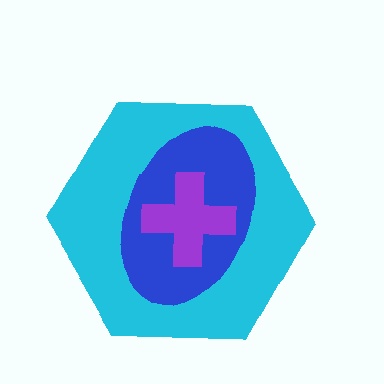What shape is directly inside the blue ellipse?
The purple cross.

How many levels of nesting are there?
3.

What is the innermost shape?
The purple cross.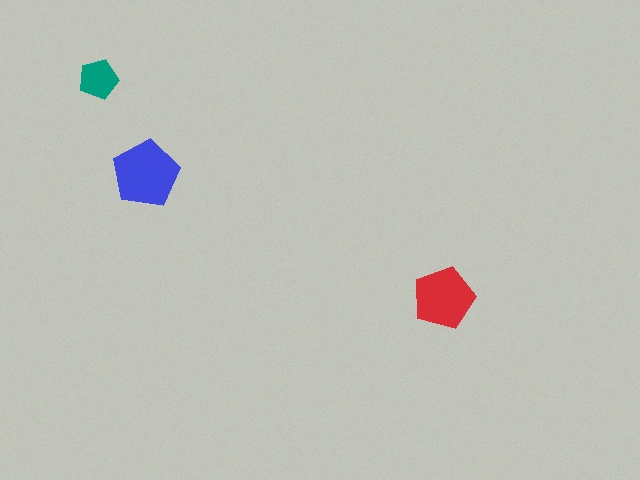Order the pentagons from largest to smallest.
the blue one, the red one, the teal one.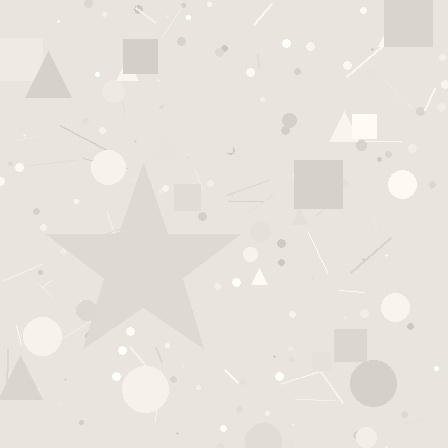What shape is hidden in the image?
A star is hidden in the image.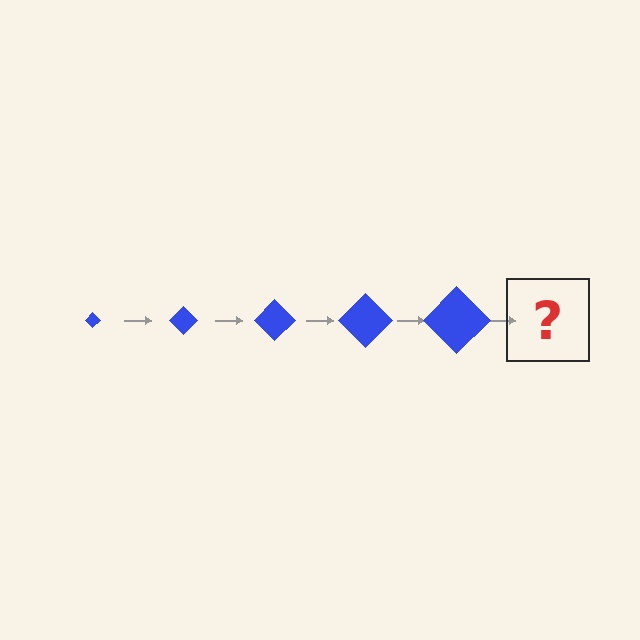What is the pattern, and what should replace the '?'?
The pattern is that the diamond gets progressively larger each step. The '?' should be a blue diamond, larger than the previous one.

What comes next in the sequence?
The next element should be a blue diamond, larger than the previous one.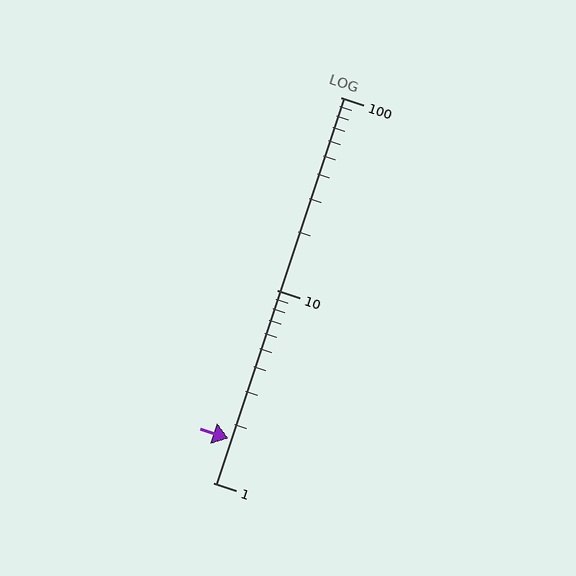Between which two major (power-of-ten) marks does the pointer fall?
The pointer is between 1 and 10.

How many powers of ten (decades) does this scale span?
The scale spans 2 decades, from 1 to 100.